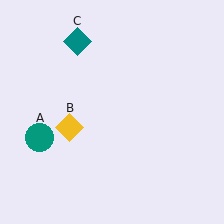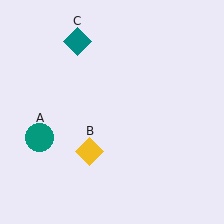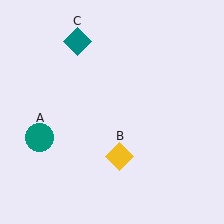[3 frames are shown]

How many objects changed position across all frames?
1 object changed position: yellow diamond (object B).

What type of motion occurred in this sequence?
The yellow diamond (object B) rotated counterclockwise around the center of the scene.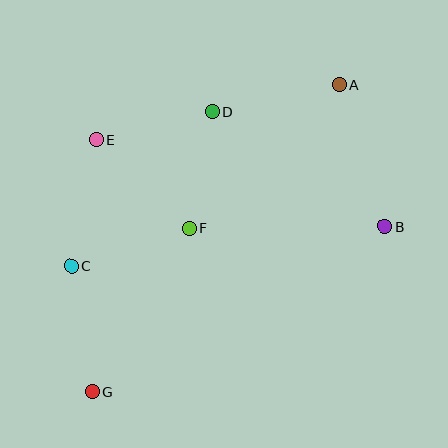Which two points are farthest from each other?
Points A and G are farthest from each other.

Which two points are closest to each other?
Points D and F are closest to each other.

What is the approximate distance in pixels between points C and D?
The distance between C and D is approximately 209 pixels.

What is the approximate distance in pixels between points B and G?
The distance between B and G is approximately 335 pixels.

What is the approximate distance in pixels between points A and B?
The distance between A and B is approximately 148 pixels.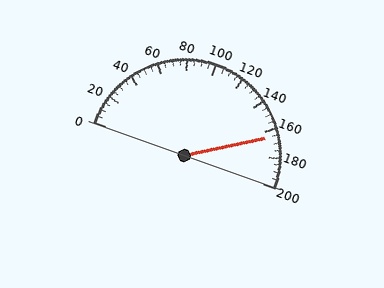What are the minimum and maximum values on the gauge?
The gauge ranges from 0 to 200.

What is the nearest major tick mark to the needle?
The nearest major tick mark is 160.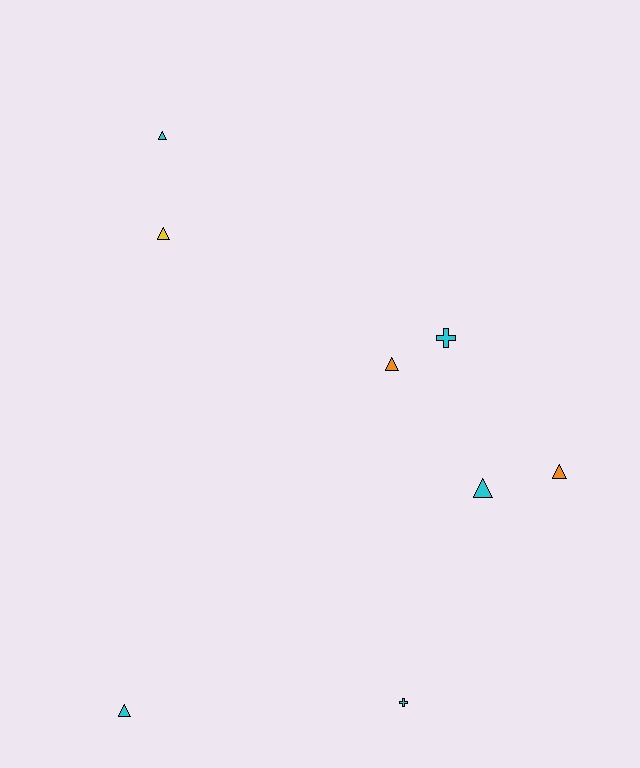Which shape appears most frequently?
Triangle, with 6 objects.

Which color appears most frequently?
Cyan, with 5 objects.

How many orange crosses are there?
There are no orange crosses.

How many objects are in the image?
There are 8 objects.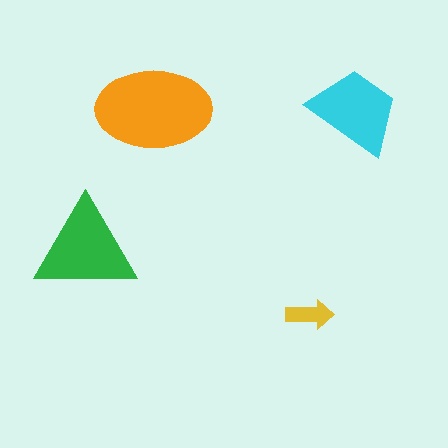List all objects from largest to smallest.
The orange ellipse, the green triangle, the cyan trapezoid, the yellow arrow.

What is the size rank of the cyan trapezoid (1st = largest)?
3rd.